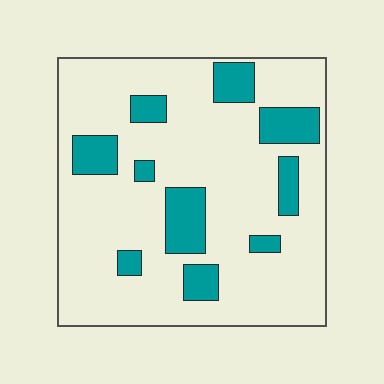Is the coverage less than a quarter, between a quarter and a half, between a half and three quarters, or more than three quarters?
Less than a quarter.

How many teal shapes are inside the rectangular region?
10.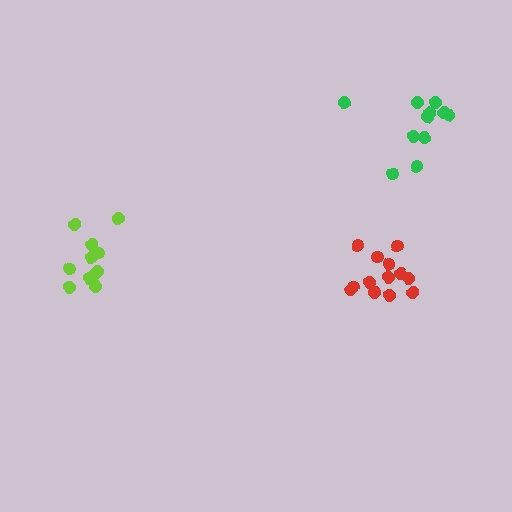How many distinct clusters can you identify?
There are 3 distinct clusters.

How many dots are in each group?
Group 1: 13 dots, Group 2: 11 dots, Group 3: 11 dots (35 total).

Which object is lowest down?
The red cluster is bottommost.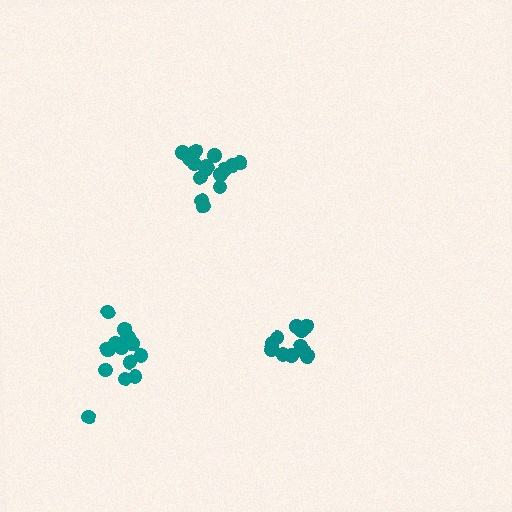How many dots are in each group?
Group 1: 16 dots, Group 2: 11 dots, Group 3: 15 dots (42 total).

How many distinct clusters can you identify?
There are 3 distinct clusters.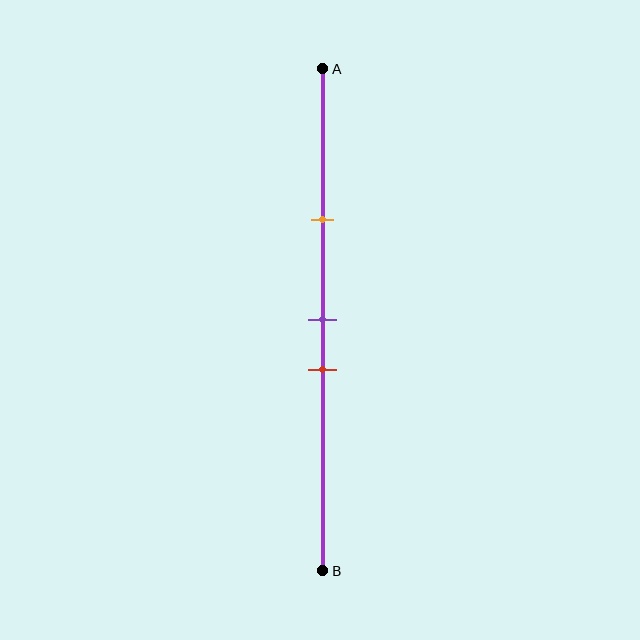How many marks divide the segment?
There are 3 marks dividing the segment.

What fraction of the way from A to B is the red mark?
The red mark is approximately 60% (0.6) of the way from A to B.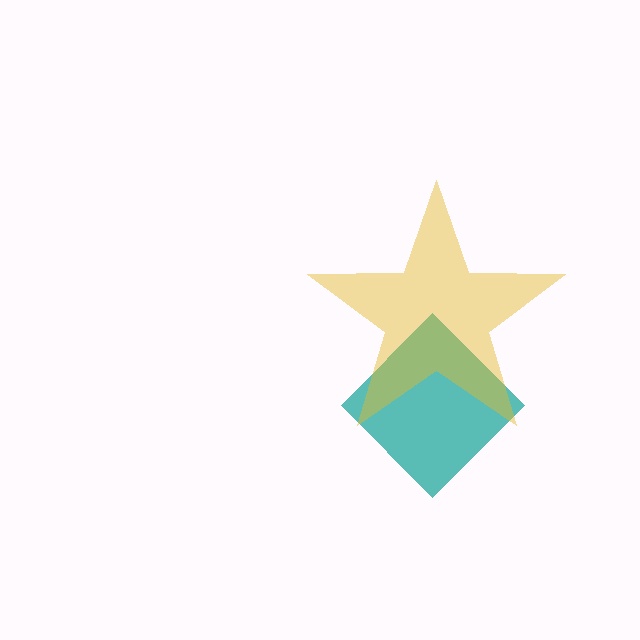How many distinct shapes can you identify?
There are 2 distinct shapes: a teal diamond, a yellow star.